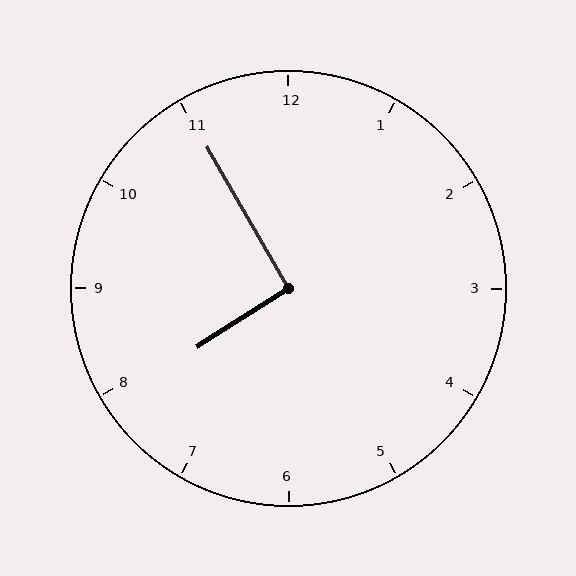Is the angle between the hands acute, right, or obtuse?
It is right.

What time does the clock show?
7:55.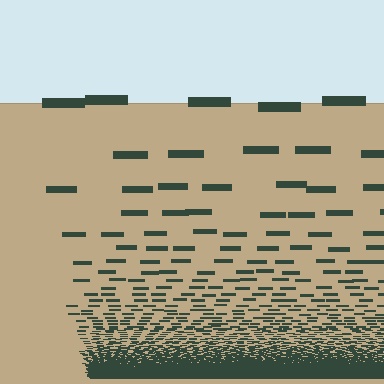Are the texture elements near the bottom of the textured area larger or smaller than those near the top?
Smaller. The gradient is inverted — elements near the bottom are smaller and denser.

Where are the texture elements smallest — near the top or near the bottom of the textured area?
Near the bottom.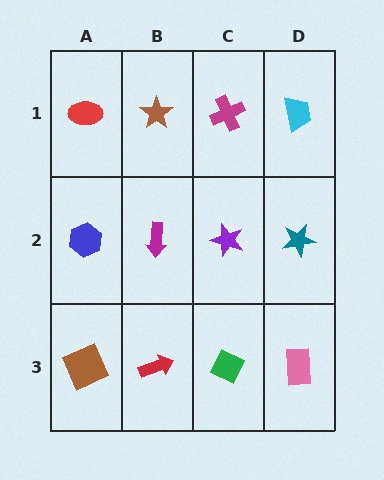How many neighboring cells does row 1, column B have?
3.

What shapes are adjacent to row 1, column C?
A purple star (row 2, column C), a brown star (row 1, column B), a cyan trapezoid (row 1, column D).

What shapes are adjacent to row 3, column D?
A teal star (row 2, column D), a green diamond (row 3, column C).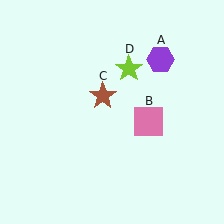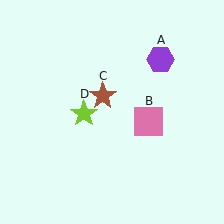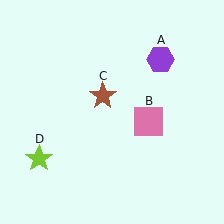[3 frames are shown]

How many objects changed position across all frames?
1 object changed position: lime star (object D).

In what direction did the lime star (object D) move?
The lime star (object D) moved down and to the left.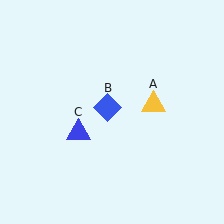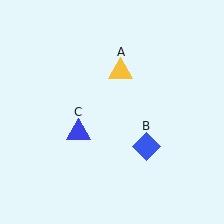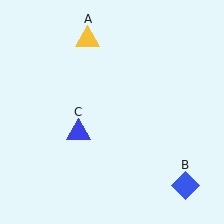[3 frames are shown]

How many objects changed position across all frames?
2 objects changed position: yellow triangle (object A), blue diamond (object B).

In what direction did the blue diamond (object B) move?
The blue diamond (object B) moved down and to the right.